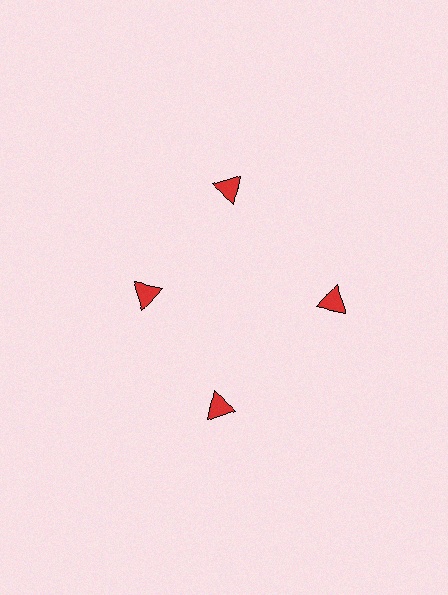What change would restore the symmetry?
The symmetry would be restored by moving it outward, back onto the ring so that all 4 triangles sit at equal angles and equal distance from the center.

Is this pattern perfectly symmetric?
No. The 4 red triangles are arranged in a ring, but one element near the 9 o'clock position is pulled inward toward the center, breaking the 4-fold rotational symmetry.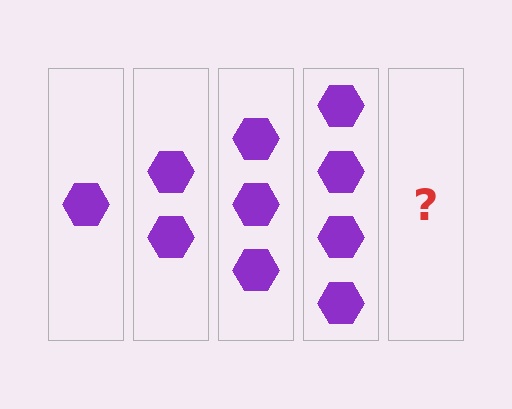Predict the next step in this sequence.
The next step is 5 hexagons.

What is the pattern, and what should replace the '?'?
The pattern is that each step adds one more hexagon. The '?' should be 5 hexagons.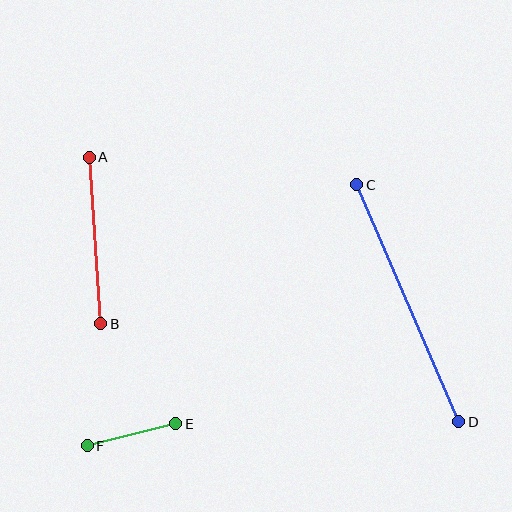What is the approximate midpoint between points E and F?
The midpoint is at approximately (131, 435) pixels.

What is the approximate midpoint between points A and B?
The midpoint is at approximately (95, 240) pixels.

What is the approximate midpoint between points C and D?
The midpoint is at approximately (408, 303) pixels.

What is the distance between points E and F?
The distance is approximately 91 pixels.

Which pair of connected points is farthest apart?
Points C and D are farthest apart.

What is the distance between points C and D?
The distance is approximately 258 pixels.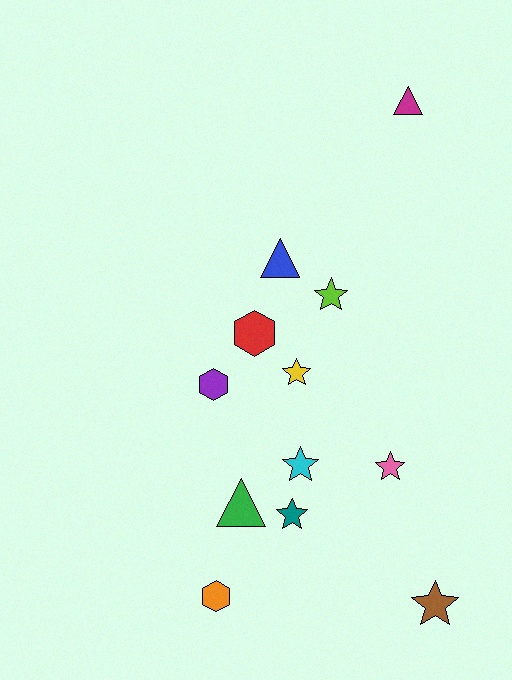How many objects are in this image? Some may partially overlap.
There are 12 objects.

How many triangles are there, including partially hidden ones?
There are 3 triangles.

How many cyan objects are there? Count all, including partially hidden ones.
There is 1 cyan object.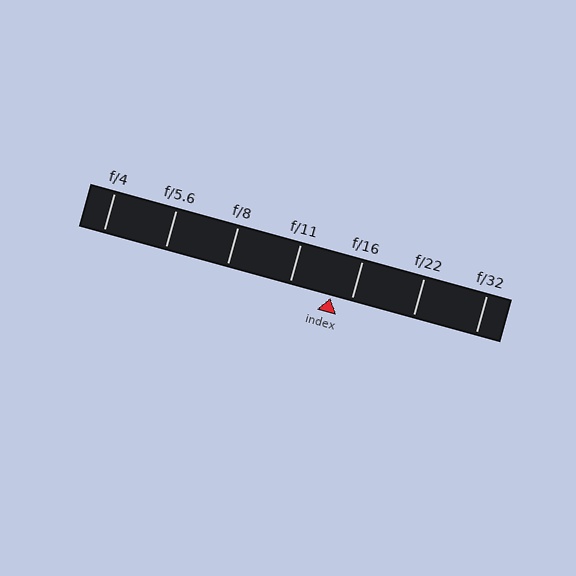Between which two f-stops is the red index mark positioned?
The index mark is between f/11 and f/16.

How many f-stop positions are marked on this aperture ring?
There are 7 f-stop positions marked.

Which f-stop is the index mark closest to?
The index mark is closest to f/16.